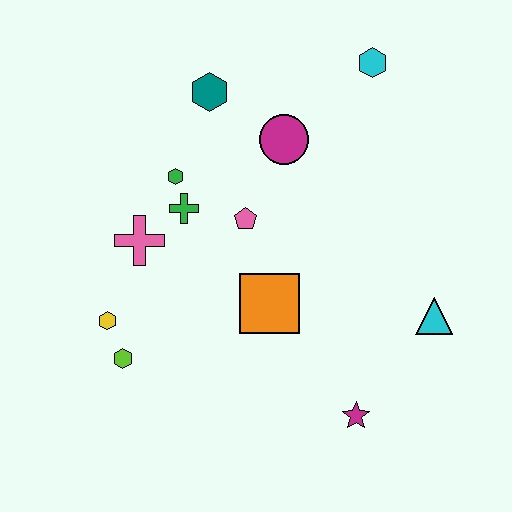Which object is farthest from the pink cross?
The cyan triangle is farthest from the pink cross.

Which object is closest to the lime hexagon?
The yellow hexagon is closest to the lime hexagon.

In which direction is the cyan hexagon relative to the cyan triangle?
The cyan hexagon is above the cyan triangle.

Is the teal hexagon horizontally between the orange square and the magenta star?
No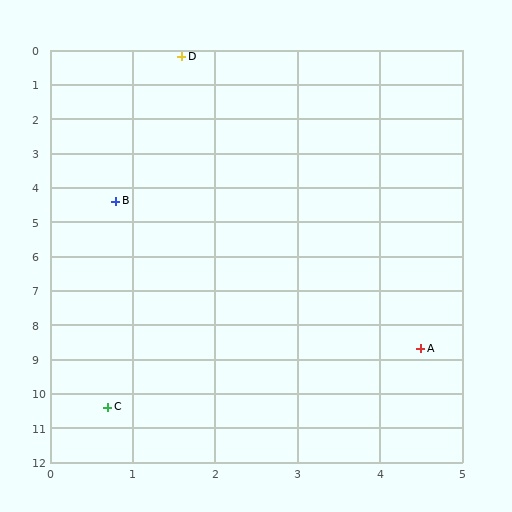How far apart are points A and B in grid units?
Points A and B are about 5.7 grid units apart.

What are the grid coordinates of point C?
Point C is at approximately (0.7, 10.4).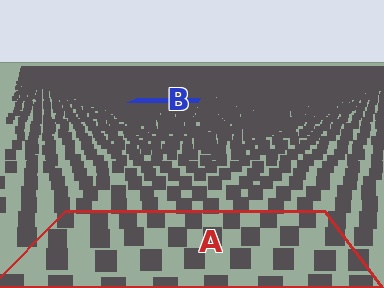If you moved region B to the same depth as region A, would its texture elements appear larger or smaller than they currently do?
They would appear larger. At a closer depth, the same texture elements are projected at a bigger on-screen size.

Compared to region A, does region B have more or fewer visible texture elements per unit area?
Region B has more texture elements per unit area — they are packed more densely because it is farther away.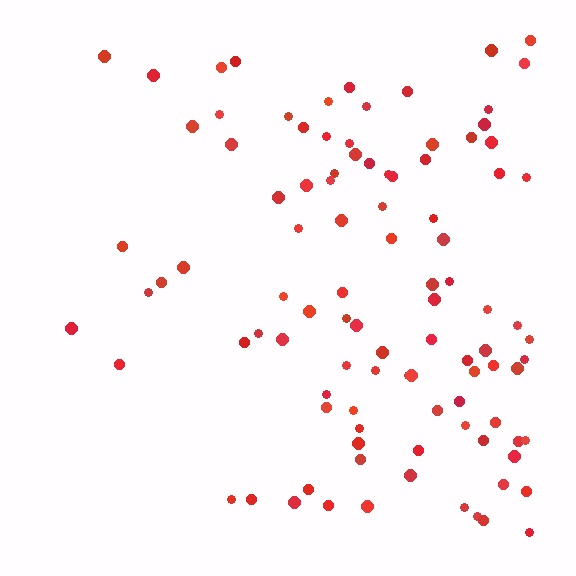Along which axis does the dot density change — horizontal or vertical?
Horizontal.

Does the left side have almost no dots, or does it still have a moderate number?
Still a moderate number, just noticeably fewer than the right.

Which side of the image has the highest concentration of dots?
The right.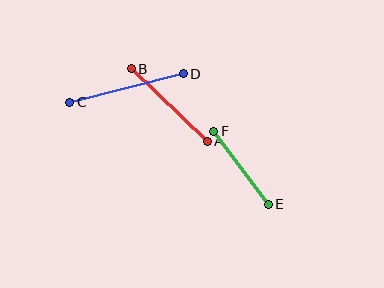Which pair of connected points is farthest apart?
Points C and D are farthest apart.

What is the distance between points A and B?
The distance is approximately 105 pixels.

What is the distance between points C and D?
The distance is approximately 117 pixels.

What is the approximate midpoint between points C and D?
The midpoint is at approximately (127, 88) pixels.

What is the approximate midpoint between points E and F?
The midpoint is at approximately (241, 168) pixels.